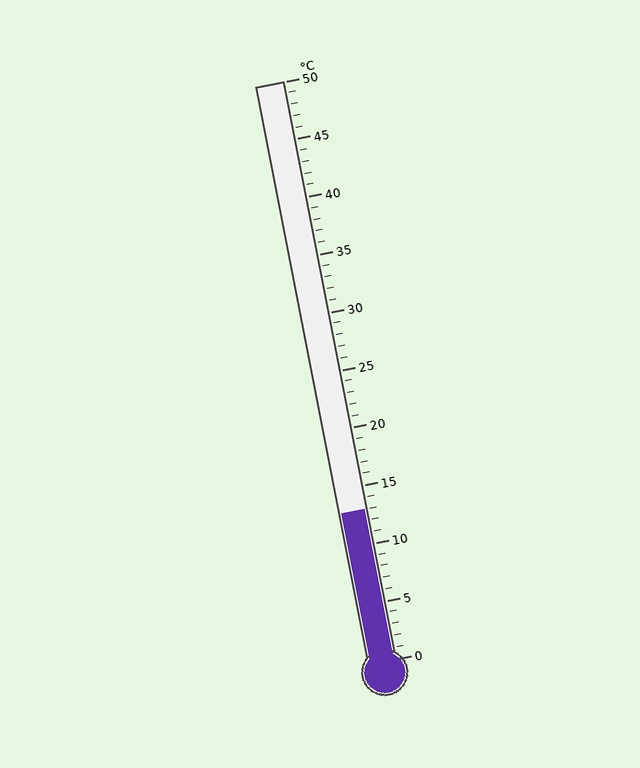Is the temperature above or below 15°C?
The temperature is below 15°C.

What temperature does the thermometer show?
The thermometer shows approximately 13°C.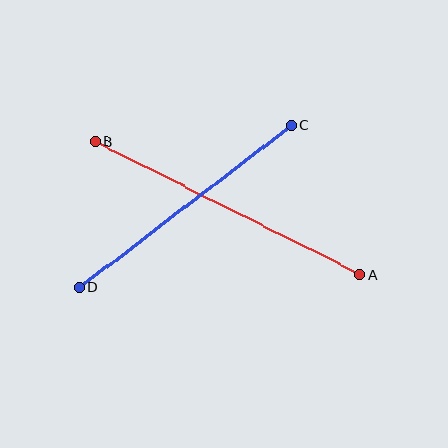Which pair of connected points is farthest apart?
Points A and B are farthest apart.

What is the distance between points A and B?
The distance is approximately 296 pixels.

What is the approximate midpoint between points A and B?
The midpoint is at approximately (228, 208) pixels.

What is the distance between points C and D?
The distance is approximately 267 pixels.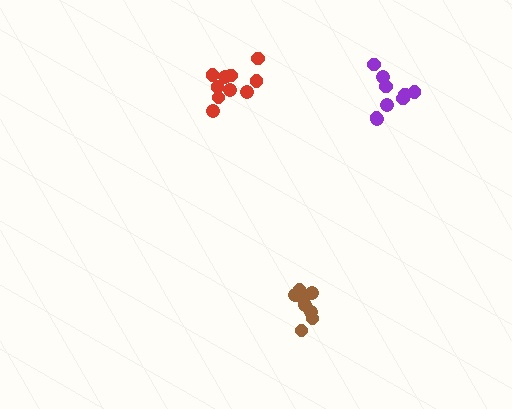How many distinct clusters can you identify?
There are 3 distinct clusters.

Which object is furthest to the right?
The purple cluster is rightmost.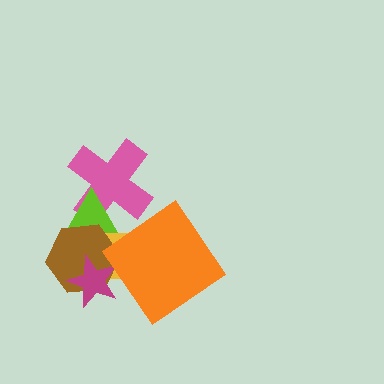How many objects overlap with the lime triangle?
5 objects overlap with the lime triangle.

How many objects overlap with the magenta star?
3 objects overlap with the magenta star.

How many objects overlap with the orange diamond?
2 objects overlap with the orange diamond.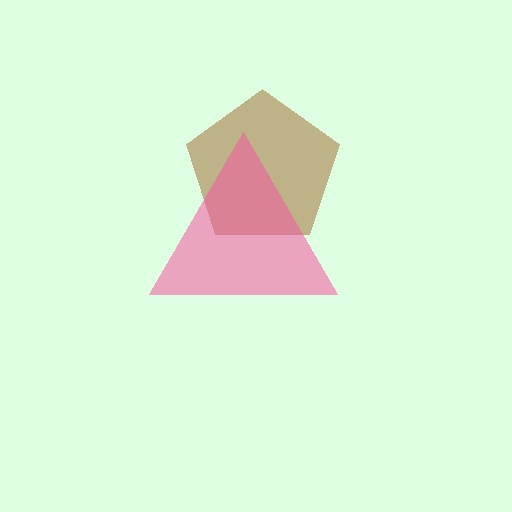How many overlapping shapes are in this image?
There are 2 overlapping shapes in the image.